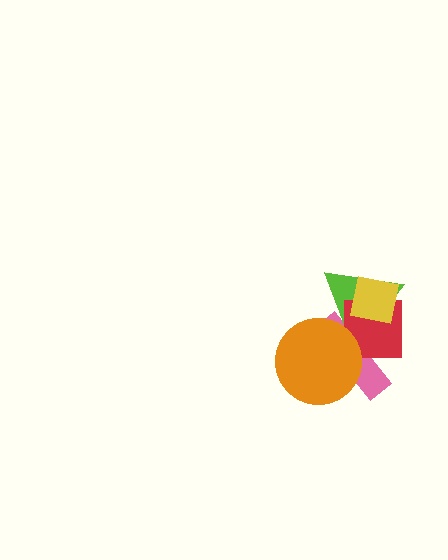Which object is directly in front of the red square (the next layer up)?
The yellow square is directly in front of the red square.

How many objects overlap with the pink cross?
4 objects overlap with the pink cross.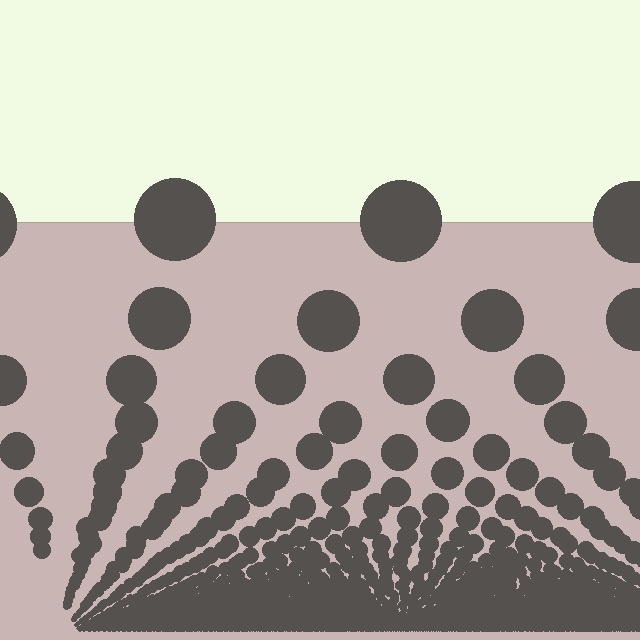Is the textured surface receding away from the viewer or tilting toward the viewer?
The surface appears to tilt toward the viewer. Texture elements get larger and sparser toward the top.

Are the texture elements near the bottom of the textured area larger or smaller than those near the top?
Smaller. The gradient is inverted — elements near the bottom are smaller and denser.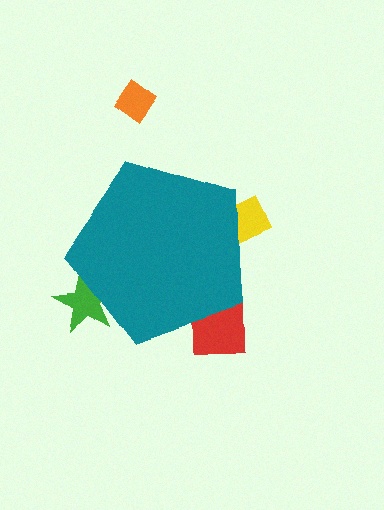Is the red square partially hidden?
Yes, the red square is partially hidden behind the teal pentagon.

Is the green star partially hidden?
Yes, the green star is partially hidden behind the teal pentagon.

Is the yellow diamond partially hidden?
Yes, the yellow diamond is partially hidden behind the teal pentagon.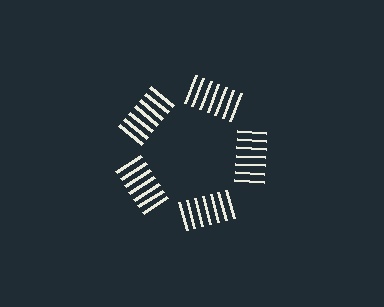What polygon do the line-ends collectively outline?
An illusory pentagon — the line segments terminate on its edges but no continuous stroke is drawn.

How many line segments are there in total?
35 — 7 along each of the 5 edges.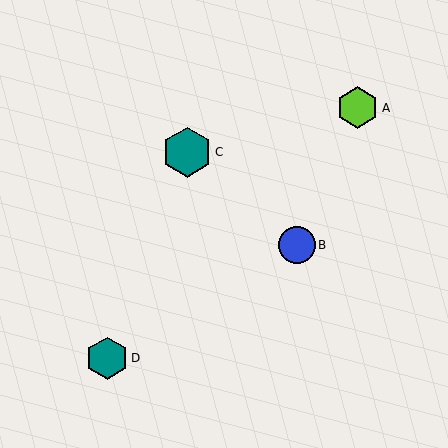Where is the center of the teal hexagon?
The center of the teal hexagon is at (187, 152).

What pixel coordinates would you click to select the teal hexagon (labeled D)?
Click at (107, 358) to select the teal hexagon D.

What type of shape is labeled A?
Shape A is a lime hexagon.